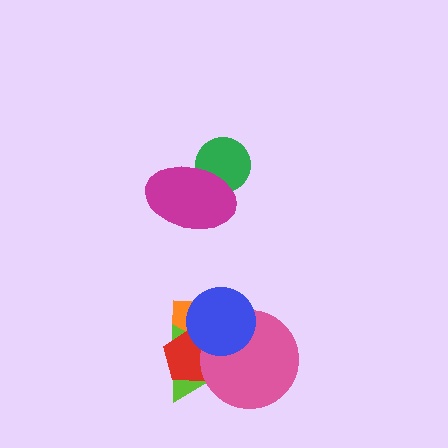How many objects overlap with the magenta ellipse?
1 object overlaps with the magenta ellipse.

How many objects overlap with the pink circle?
4 objects overlap with the pink circle.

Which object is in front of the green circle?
The magenta ellipse is in front of the green circle.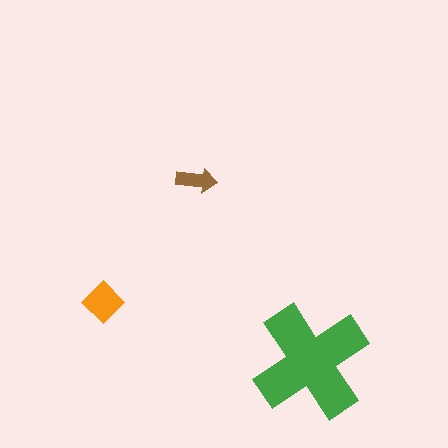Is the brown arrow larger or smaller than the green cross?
Smaller.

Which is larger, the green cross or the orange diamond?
The green cross.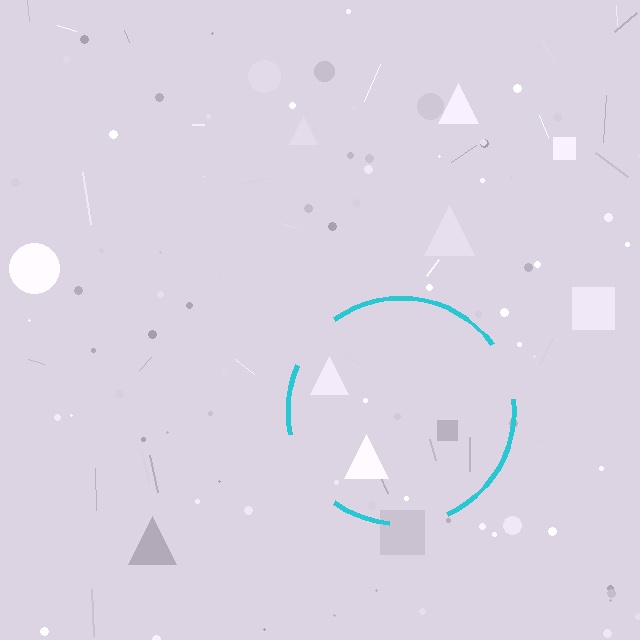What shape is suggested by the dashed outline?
The dashed outline suggests a circle.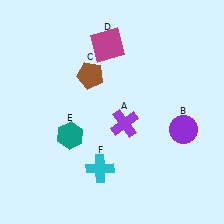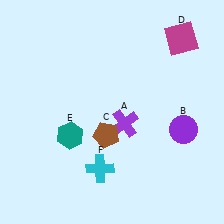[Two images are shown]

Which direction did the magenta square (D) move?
The magenta square (D) moved right.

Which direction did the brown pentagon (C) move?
The brown pentagon (C) moved down.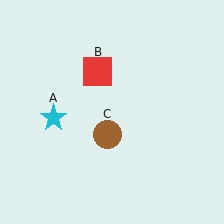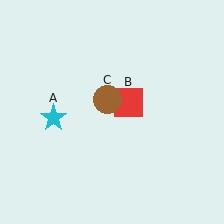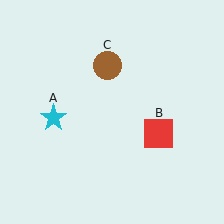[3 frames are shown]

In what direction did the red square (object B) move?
The red square (object B) moved down and to the right.